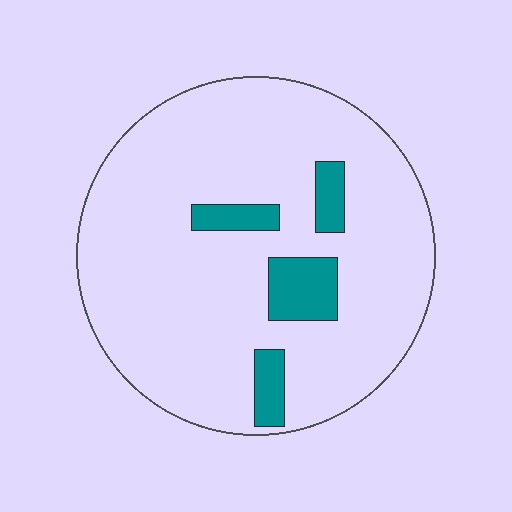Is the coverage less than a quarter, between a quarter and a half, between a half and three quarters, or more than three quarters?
Less than a quarter.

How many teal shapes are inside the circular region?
4.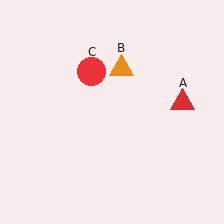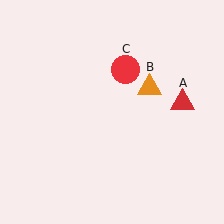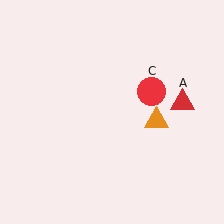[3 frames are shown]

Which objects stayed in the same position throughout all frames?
Red triangle (object A) remained stationary.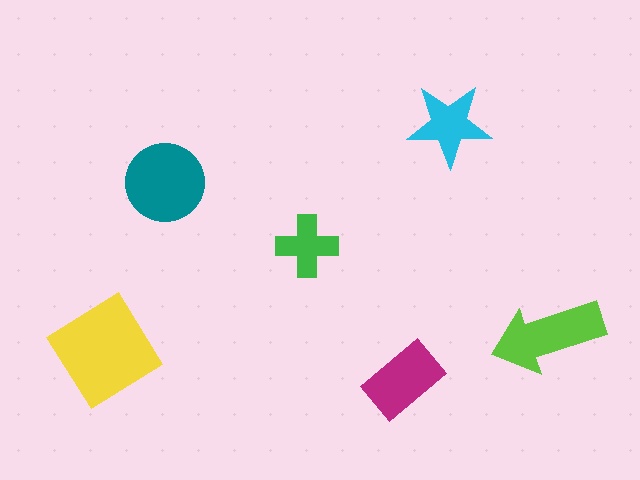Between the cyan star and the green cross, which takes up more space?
The cyan star.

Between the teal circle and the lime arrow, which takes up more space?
The teal circle.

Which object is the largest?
The yellow diamond.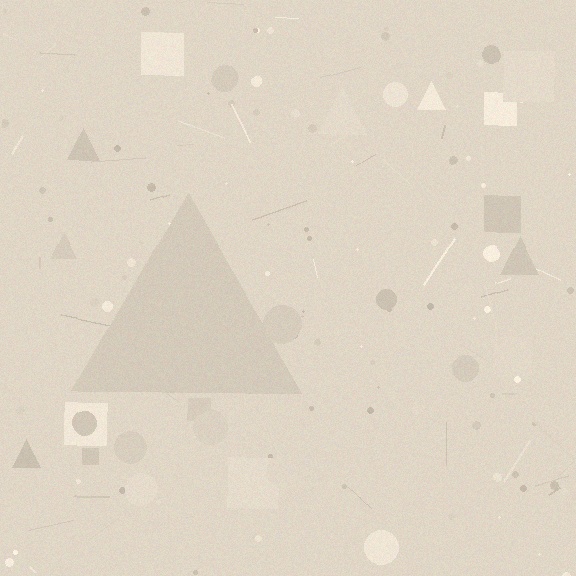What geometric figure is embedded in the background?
A triangle is embedded in the background.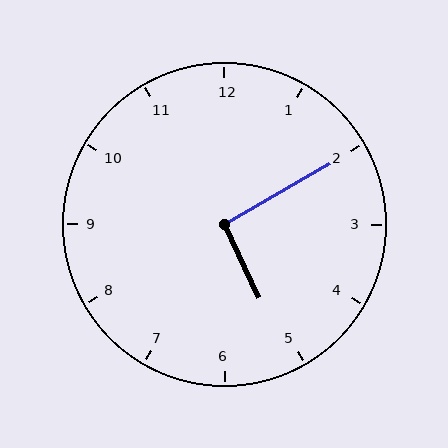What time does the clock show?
5:10.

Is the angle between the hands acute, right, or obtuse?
It is right.